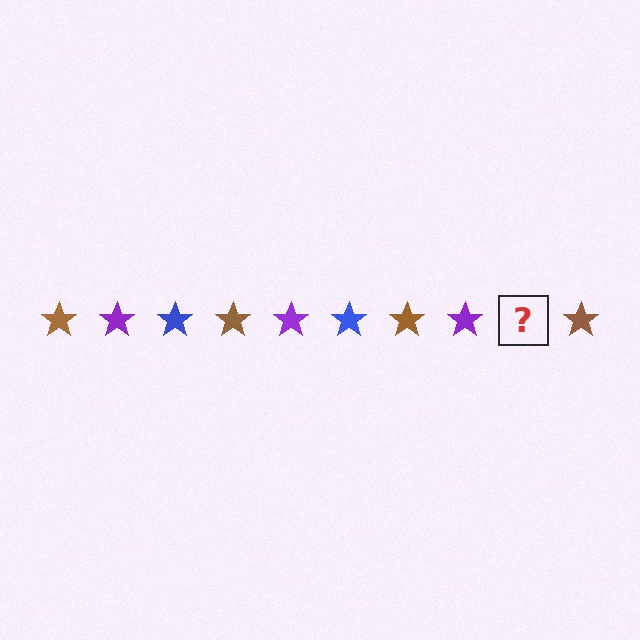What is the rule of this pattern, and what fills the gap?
The rule is that the pattern cycles through brown, purple, blue stars. The gap should be filled with a blue star.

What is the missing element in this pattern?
The missing element is a blue star.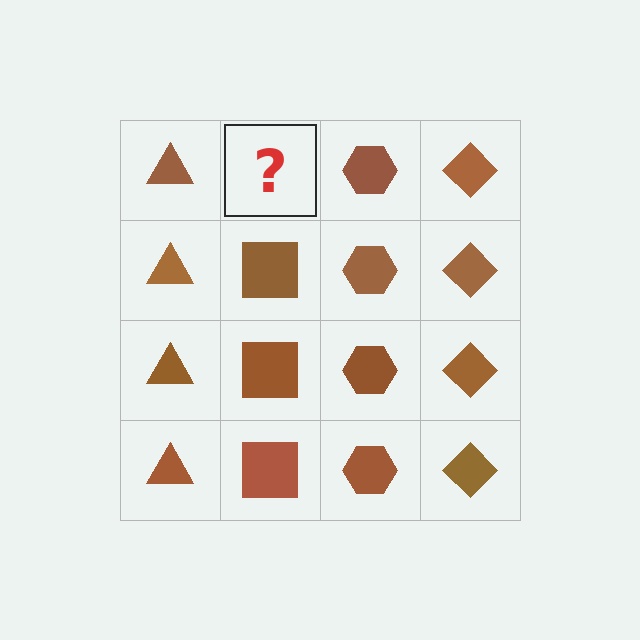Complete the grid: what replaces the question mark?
The question mark should be replaced with a brown square.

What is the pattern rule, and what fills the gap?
The rule is that each column has a consistent shape. The gap should be filled with a brown square.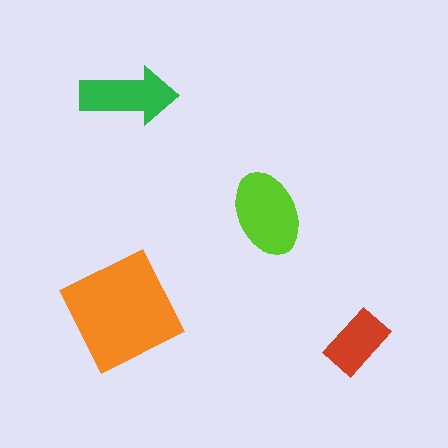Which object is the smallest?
The red rectangle.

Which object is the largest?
The orange square.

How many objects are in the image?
There are 4 objects in the image.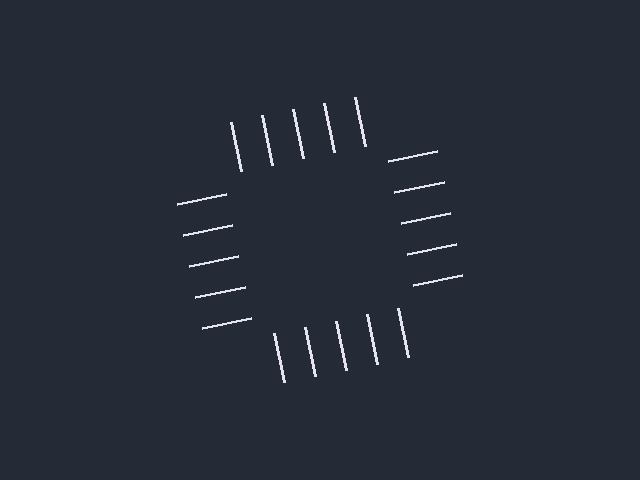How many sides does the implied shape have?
4 sides — the line-ends trace a square.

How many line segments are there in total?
20 — 5 along each of the 4 edges.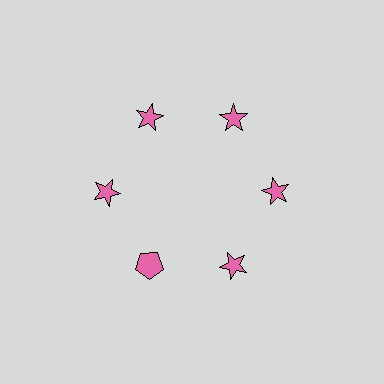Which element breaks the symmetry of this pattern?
The pink pentagon at roughly the 7 o'clock position breaks the symmetry. All other shapes are pink stars.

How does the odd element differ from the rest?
It has a different shape: pentagon instead of star.